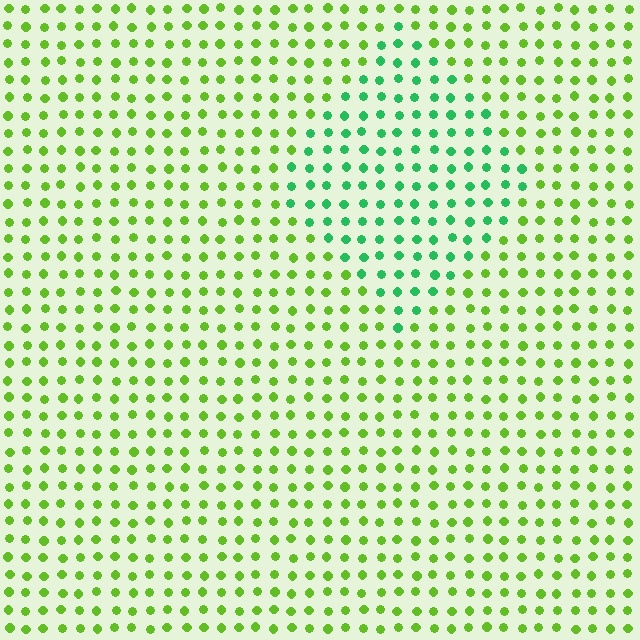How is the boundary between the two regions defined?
The boundary is defined purely by a slight shift in hue (about 45 degrees). Spacing, size, and orientation are identical on both sides.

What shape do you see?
I see a diamond.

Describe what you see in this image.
The image is filled with small lime elements in a uniform arrangement. A diamond-shaped region is visible where the elements are tinted to a slightly different hue, forming a subtle color boundary.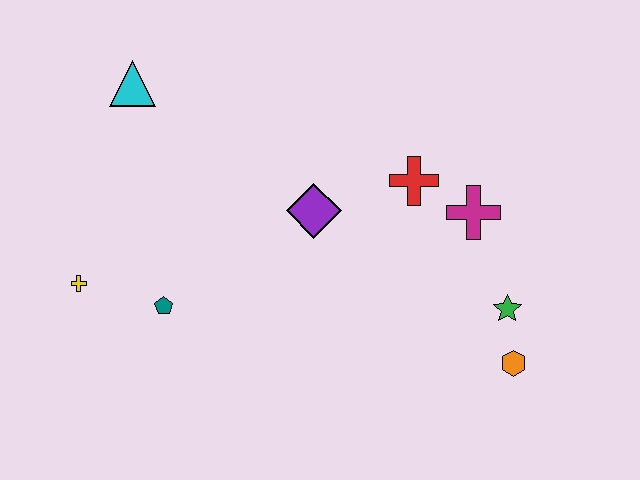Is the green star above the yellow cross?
No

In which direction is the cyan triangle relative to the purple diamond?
The cyan triangle is to the left of the purple diamond.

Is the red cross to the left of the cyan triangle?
No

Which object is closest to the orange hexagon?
The green star is closest to the orange hexagon.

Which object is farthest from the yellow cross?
The orange hexagon is farthest from the yellow cross.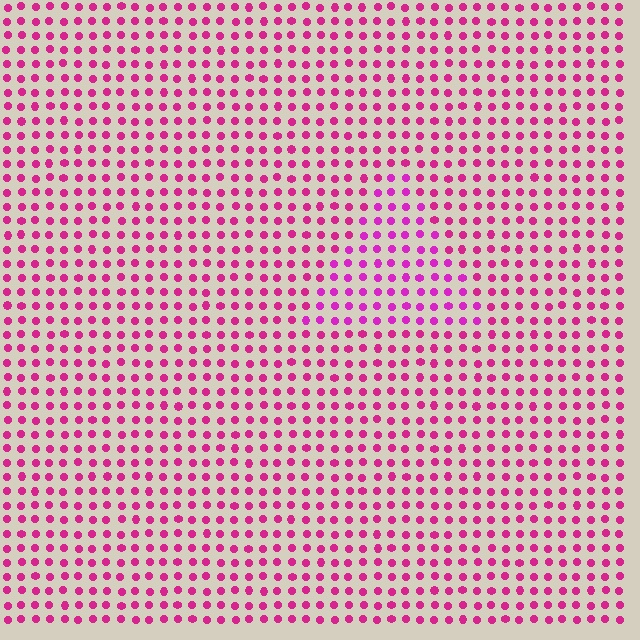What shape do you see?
I see a triangle.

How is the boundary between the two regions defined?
The boundary is defined purely by a slight shift in hue (about 19 degrees). Spacing, size, and orientation are identical on both sides.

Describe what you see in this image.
The image is filled with small magenta elements in a uniform arrangement. A triangle-shaped region is visible where the elements are tinted to a slightly different hue, forming a subtle color boundary.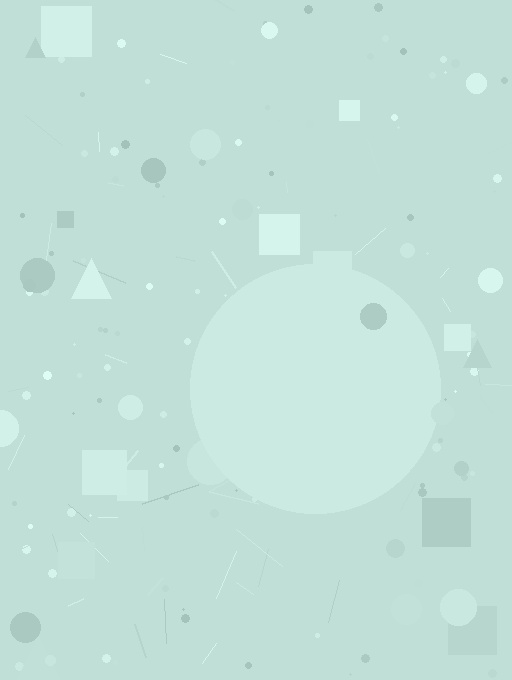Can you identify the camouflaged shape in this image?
The camouflaged shape is a circle.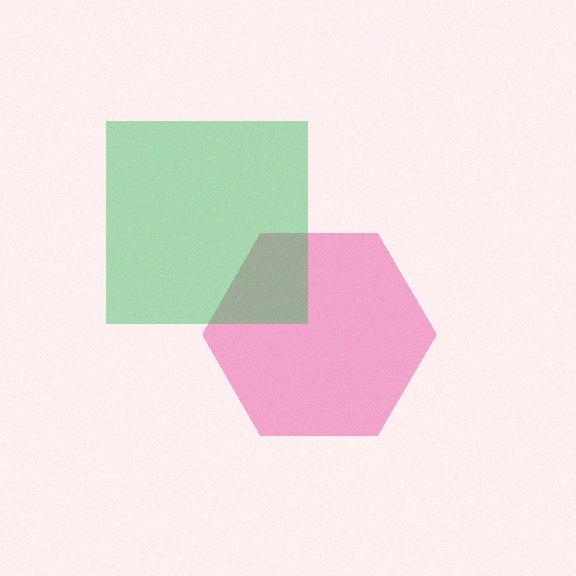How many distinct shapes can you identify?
There are 2 distinct shapes: a pink hexagon, a green square.